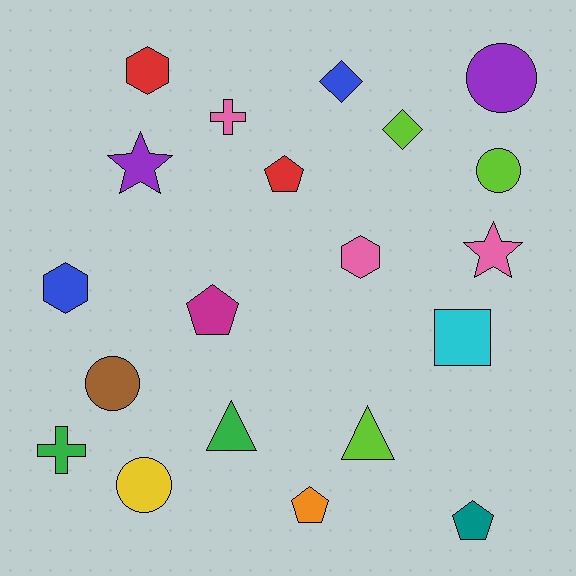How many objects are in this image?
There are 20 objects.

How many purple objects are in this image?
There are 2 purple objects.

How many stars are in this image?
There are 2 stars.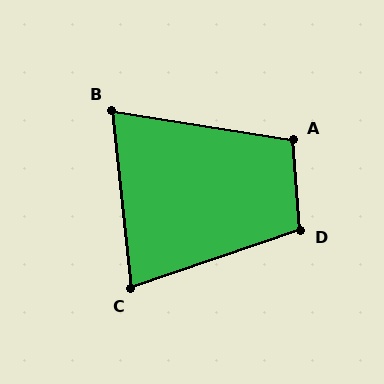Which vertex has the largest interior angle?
D, at approximately 105 degrees.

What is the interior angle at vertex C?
Approximately 77 degrees (acute).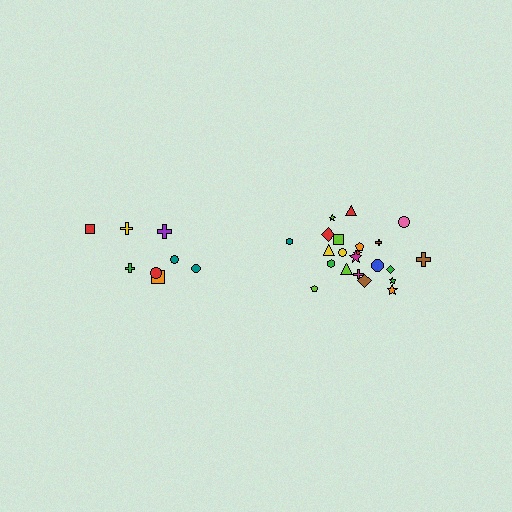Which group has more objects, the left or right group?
The right group.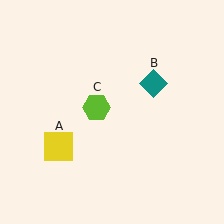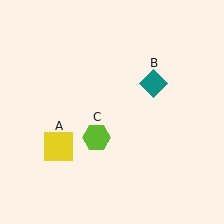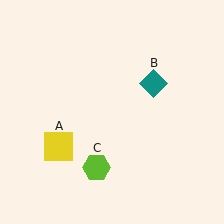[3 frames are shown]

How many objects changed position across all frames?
1 object changed position: lime hexagon (object C).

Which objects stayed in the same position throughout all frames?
Yellow square (object A) and teal diamond (object B) remained stationary.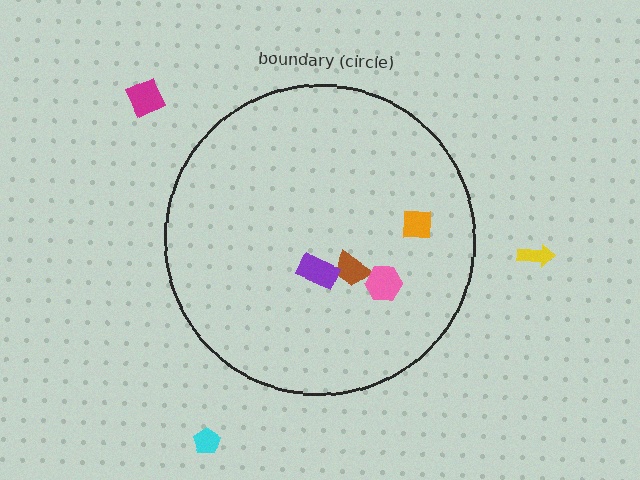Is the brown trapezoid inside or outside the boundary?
Inside.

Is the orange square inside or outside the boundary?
Inside.